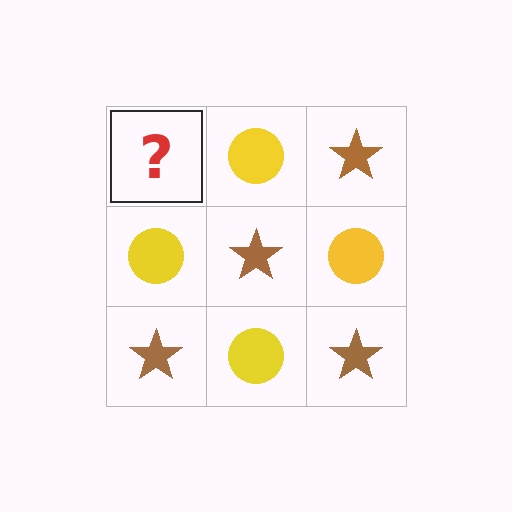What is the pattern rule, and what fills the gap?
The rule is that it alternates brown star and yellow circle in a checkerboard pattern. The gap should be filled with a brown star.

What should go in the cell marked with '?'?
The missing cell should contain a brown star.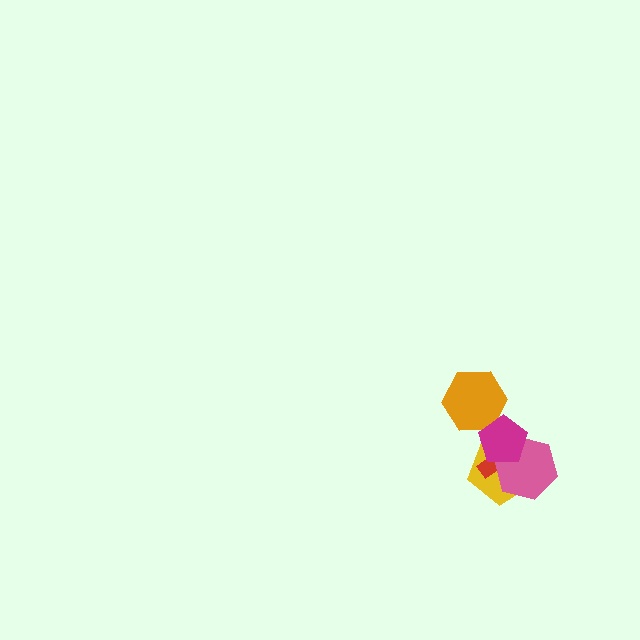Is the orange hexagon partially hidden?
Yes, it is partially covered by another shape.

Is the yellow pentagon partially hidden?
Yes, it is partially covered by another shape.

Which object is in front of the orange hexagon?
The magenta pentagon is in front of the orange hexagon.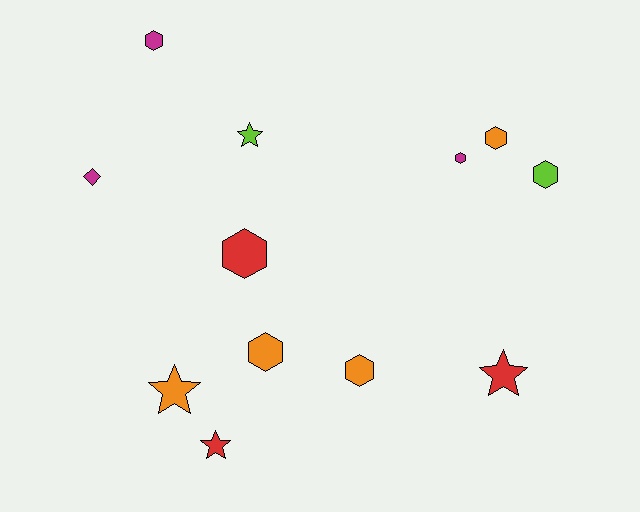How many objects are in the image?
There are 12 objects.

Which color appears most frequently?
Orange, with 4 objects.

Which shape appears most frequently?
Hexagon, with 7 objects.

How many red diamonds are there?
There are no red diamonds.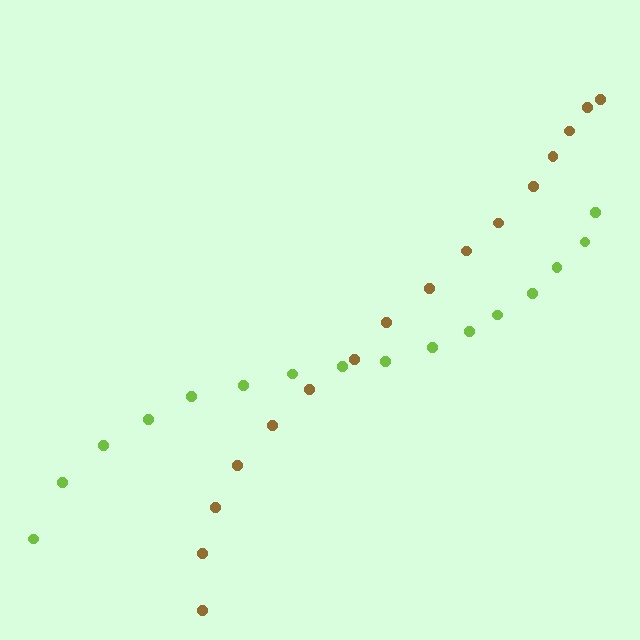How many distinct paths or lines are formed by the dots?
There are 2 distinct paths.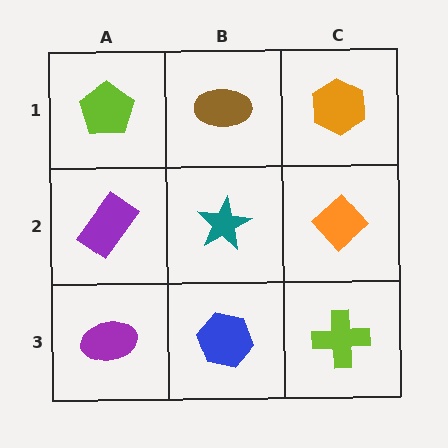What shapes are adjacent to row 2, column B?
A brown ellipse (row 1, column B), a blue hexagon (row 3, column B), a purple rectangle (row 2, column A), an orange diamond (row 2, column C).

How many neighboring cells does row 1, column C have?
2.